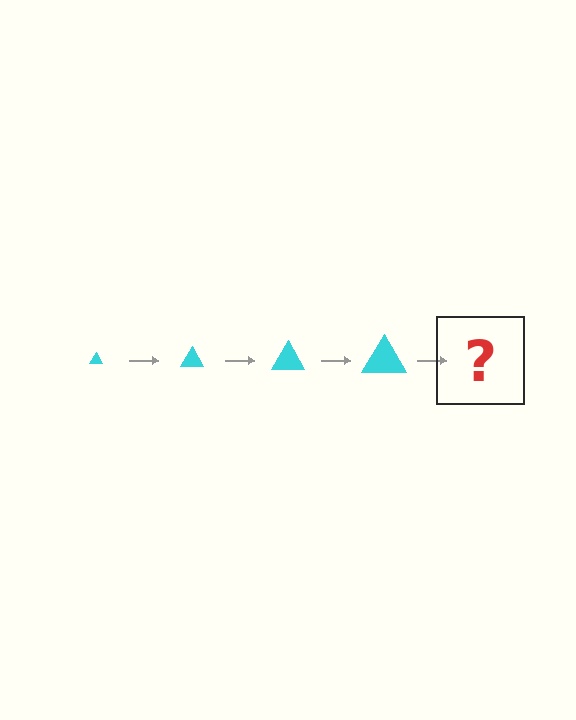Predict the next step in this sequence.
The next step is a cyan triangle, larger than the previous one.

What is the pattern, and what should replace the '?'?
The pattern is that the triangle gets progressively larger each step. The '?' should be a cyan triangle, larger than the previous one.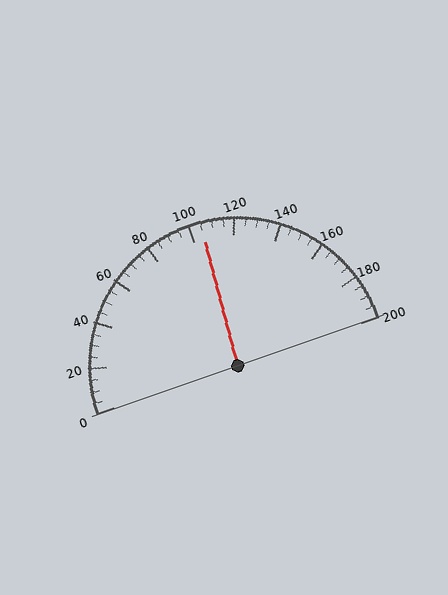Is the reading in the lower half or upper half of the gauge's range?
The reading is in the upper half of the range (0 to 200).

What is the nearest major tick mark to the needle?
The nearest major tick mark is 100.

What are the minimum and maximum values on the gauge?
The gauge ranges from 0 to 200.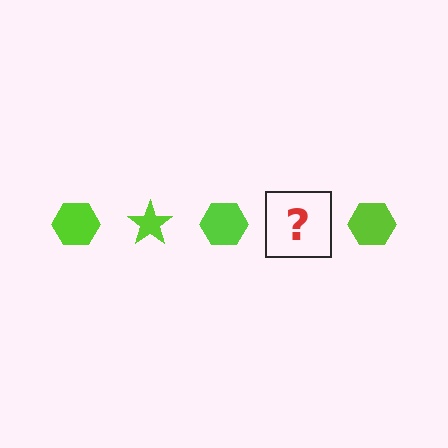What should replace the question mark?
The question mark should be replaced with a lime star.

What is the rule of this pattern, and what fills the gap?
The rule is that the pattern cycles through hexagon, star shapes in lime. The gap should be filled with a lime star.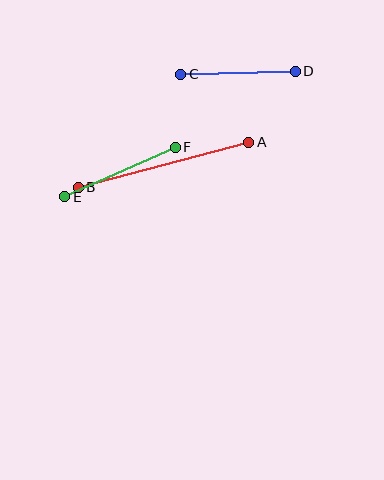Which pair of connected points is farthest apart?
Points A and B are farthest apart.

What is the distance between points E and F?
The distance is approximately 121 pixels.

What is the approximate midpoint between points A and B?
The midpoint is at approximately (163, 165) pixels.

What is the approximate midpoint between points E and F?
The midpoint is at approximately (120, 172) pixels.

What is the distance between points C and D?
The distance is approximately 115 pixels.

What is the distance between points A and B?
The distance is approximately 176 pixels.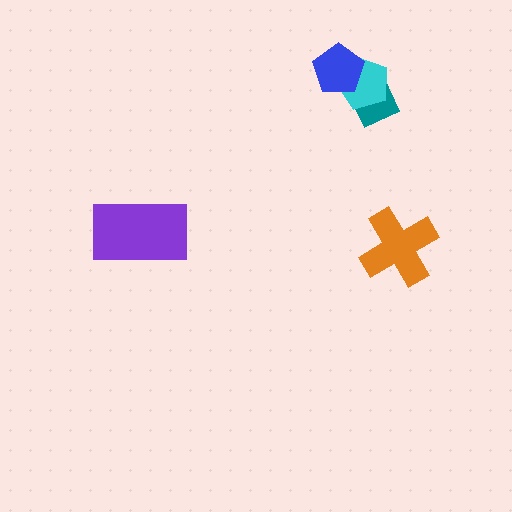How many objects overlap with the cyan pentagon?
2 objects overlap with the cyan pentagon.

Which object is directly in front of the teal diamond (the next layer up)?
The cyan pentagon is directly in front of the teal diamond.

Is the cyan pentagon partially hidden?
Yes, it is partially covered by another shape.